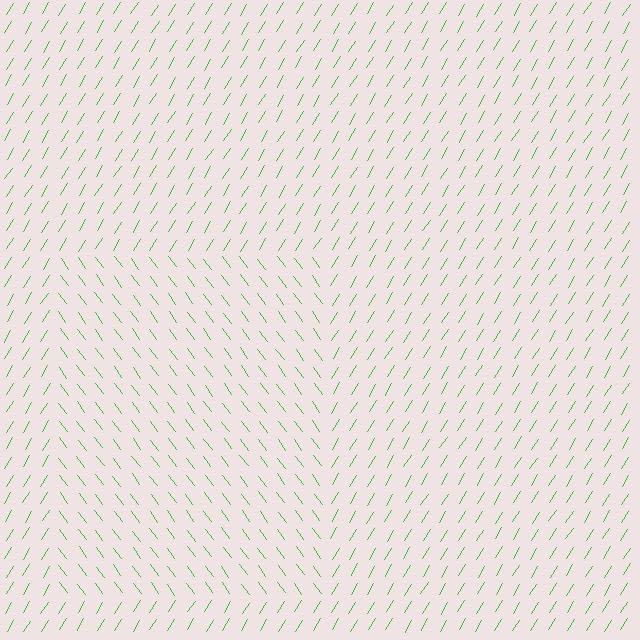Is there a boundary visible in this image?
Yes, there is a texture boundary formed by a change in line orientation.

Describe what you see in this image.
The image is filled with small green line segments. A rectangle region in the image has lines oriented differently from the surrounding lines, creating a visible texture boundary.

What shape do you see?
I see a rectangle.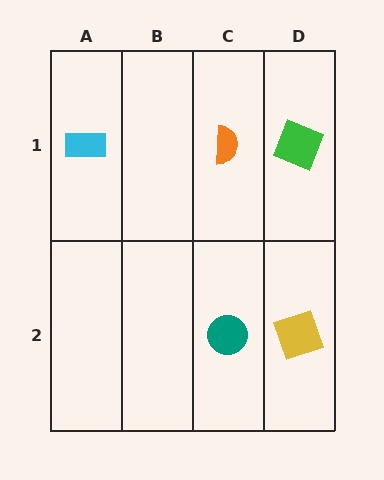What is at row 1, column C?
An orange semicircle.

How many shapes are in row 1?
3 shapes.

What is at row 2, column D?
A yellow square.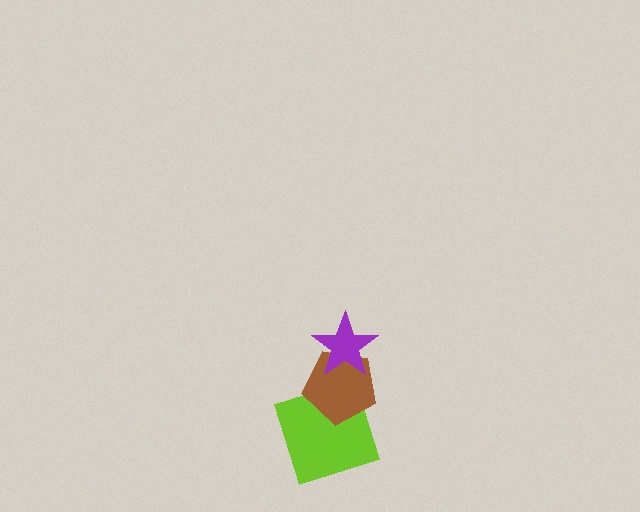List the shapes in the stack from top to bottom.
From top to bottom: the purple star, the brown pentagon, the lime square.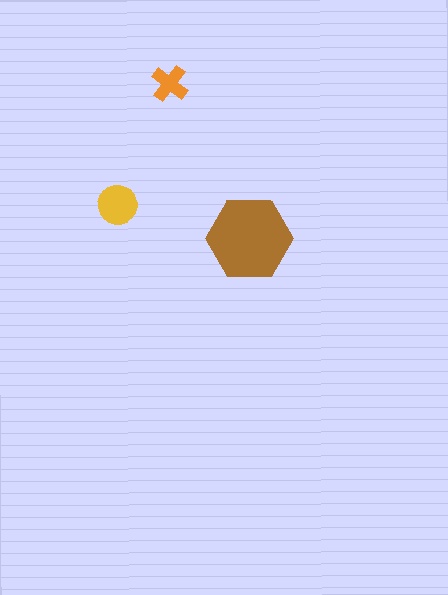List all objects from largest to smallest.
The brown hexagon, the yellow circle, the orange cross.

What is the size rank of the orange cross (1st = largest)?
3rd.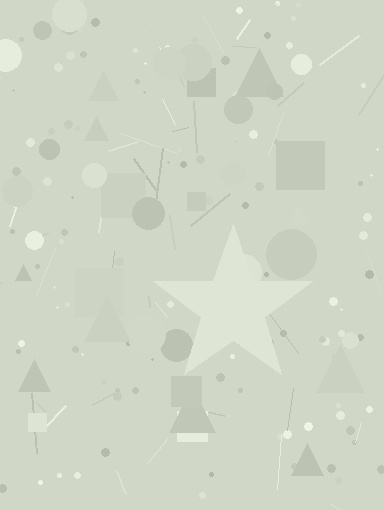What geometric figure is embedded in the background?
A star is embedded in the background.